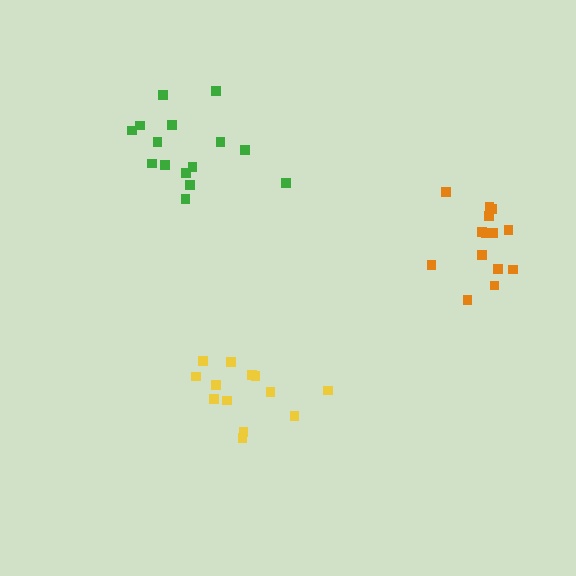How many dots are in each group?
Group 1: 13 dots, Group 2: 14 dots, Group 3: 15 dots (42 total).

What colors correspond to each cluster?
The clusters are colored: yellow, orange, green.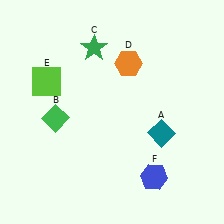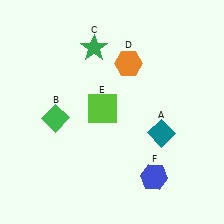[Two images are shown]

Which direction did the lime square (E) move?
The lime square (E) moved right.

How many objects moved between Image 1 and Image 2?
1 object moved between the two images.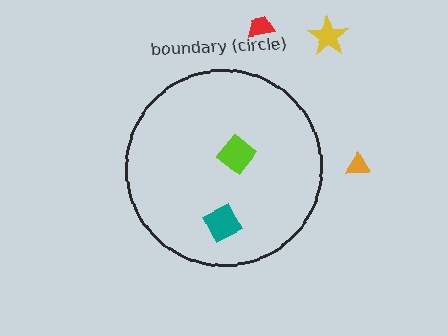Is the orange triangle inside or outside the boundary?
Outside.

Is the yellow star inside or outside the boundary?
Outside.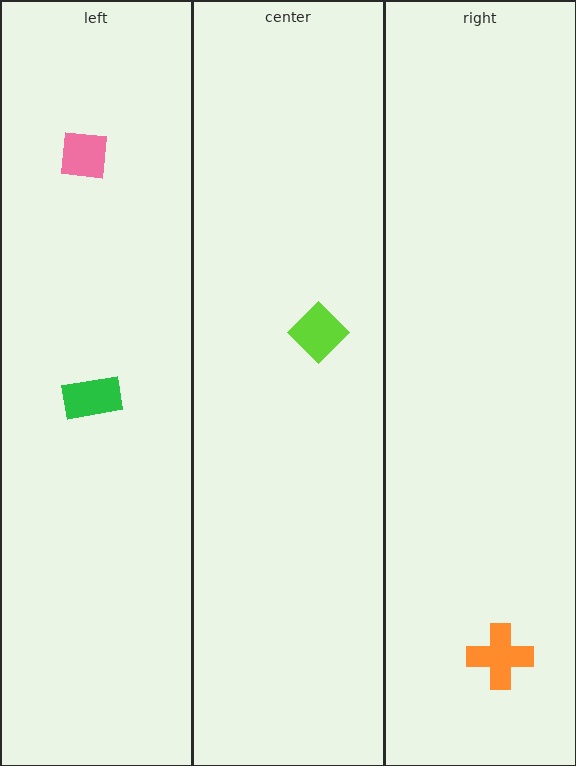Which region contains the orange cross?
The right region.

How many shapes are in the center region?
1.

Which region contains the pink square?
The left region.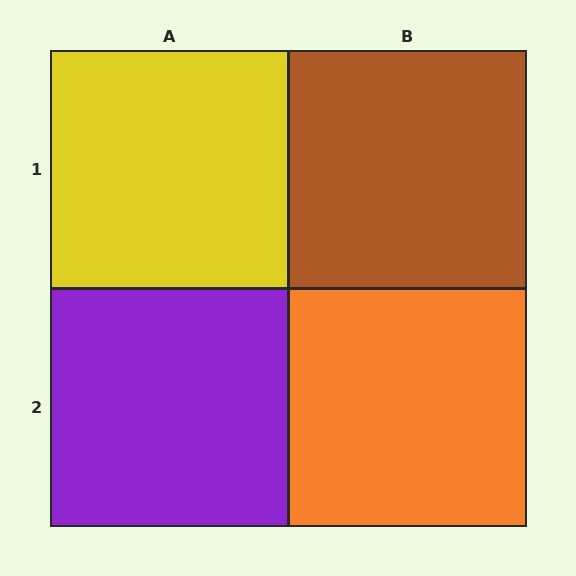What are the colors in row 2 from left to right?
Purple, orange.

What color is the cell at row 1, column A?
Yellow.